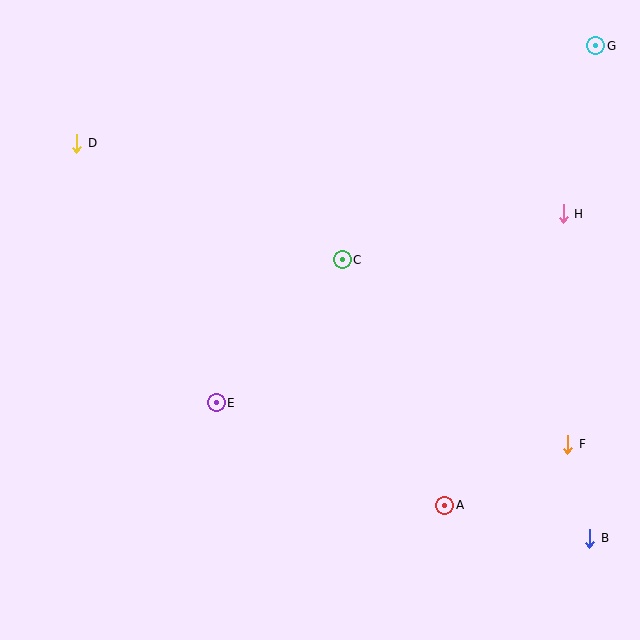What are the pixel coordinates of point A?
Point A is at (445, 505).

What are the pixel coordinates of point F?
Point F is at (568, 444).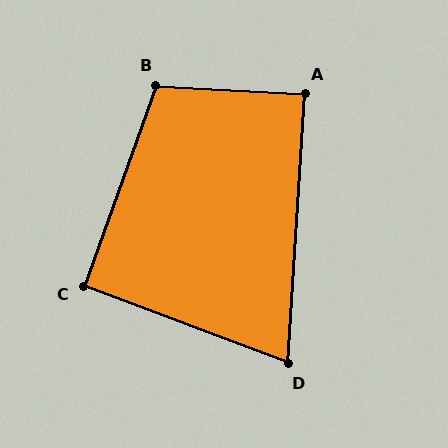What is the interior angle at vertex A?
Approximately 89 degrees (approximately right).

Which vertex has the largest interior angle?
B, at approximately 107 degrees.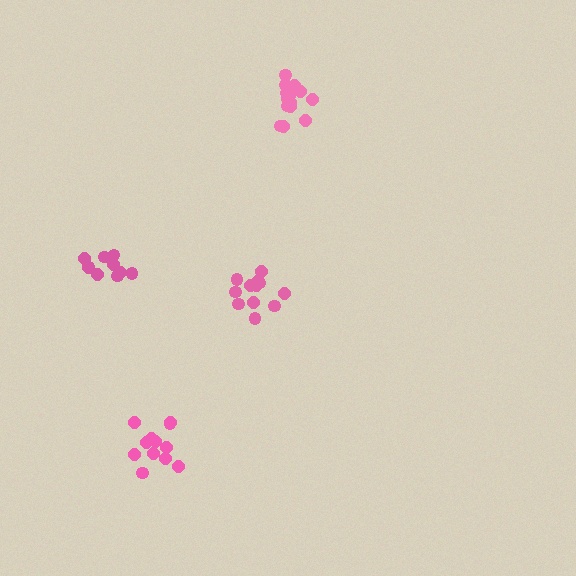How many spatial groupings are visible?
There are 4 spatial groupings.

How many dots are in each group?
Group 1: 12 dots, Group 2: 10 dots, Group 3: 14 dots, Group 4: 12 dots (48 total).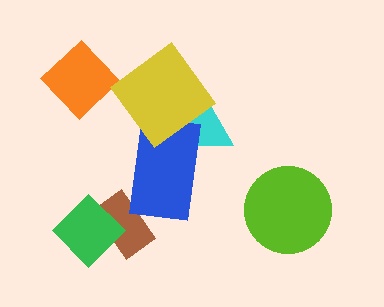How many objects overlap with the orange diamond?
0 objects overlap with the orange diamond.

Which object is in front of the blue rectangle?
The yellow diamond is in front of the blue rectangle.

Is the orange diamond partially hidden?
No, no other shape covers it.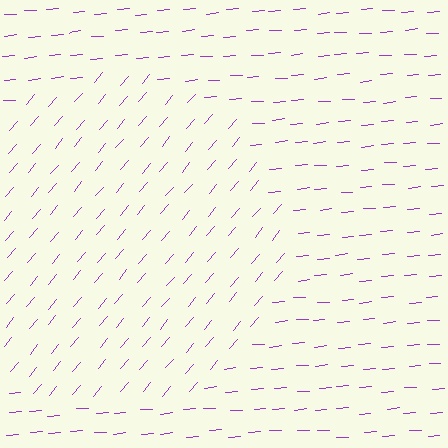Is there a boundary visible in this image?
Yes, there is a texture boundary formed by a change in line orientation.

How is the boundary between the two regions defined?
The boundary is defined purely by a change in line orientation (approximately 45 degrees difference). All lines are the same color and thickness.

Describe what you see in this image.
The image is filled with small purple line segments. A circle region in the image has lines oriented differently from the surrounding lines, creating a visible texture boundary.